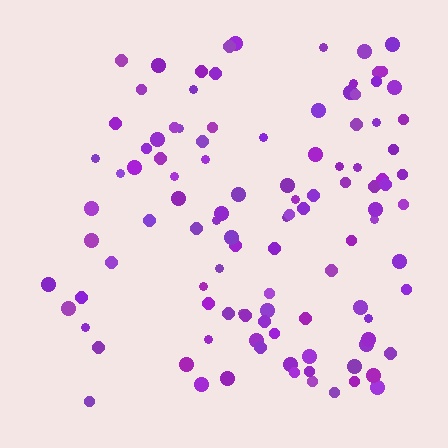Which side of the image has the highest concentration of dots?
The right.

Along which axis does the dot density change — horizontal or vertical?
Horizontal.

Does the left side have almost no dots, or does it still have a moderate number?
Still a moderate number, just noticeably fewer than the right.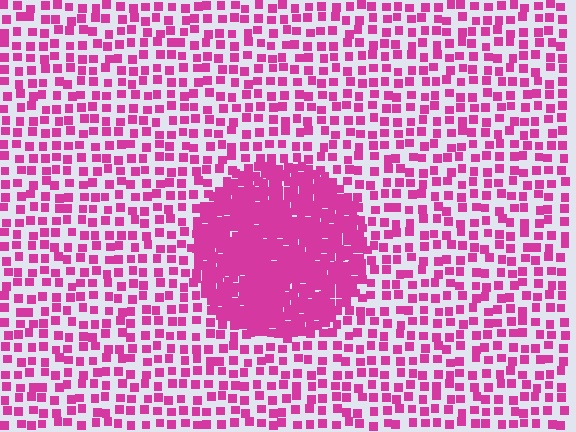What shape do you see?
I see a circle.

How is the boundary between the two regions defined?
The boundary is defined by a change in element density (approximately 2.9x ratio). All elements are the same color, size, and shape.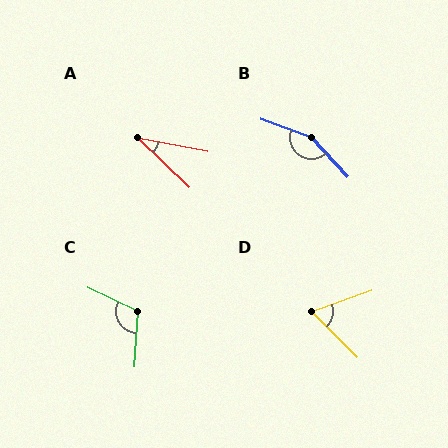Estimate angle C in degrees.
Approximately 111 degrees.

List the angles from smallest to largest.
A (33°), D (64°), C (111°), B (153°).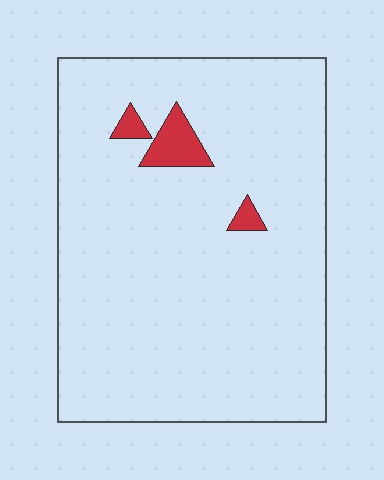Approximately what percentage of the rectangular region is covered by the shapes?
Approximately 5%.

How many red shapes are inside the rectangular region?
3.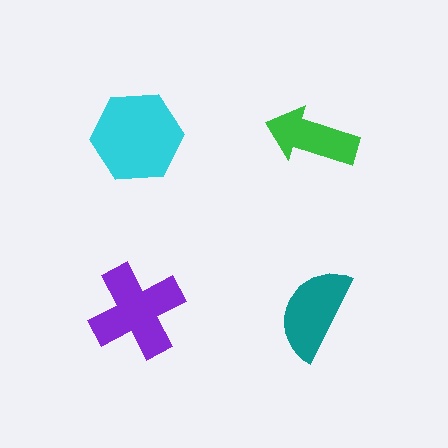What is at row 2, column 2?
A teal semicircle.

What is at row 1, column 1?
A cyan hexagon.